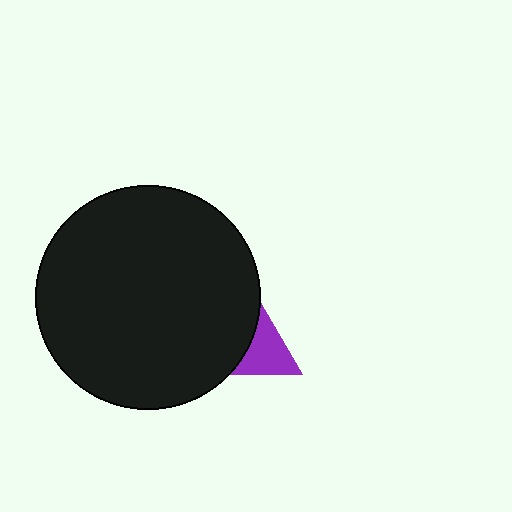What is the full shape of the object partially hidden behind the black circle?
The partially hidden object is a purple triangle.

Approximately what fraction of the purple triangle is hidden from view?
Roughly 62% of the purple triangle is hidden behind the black circle.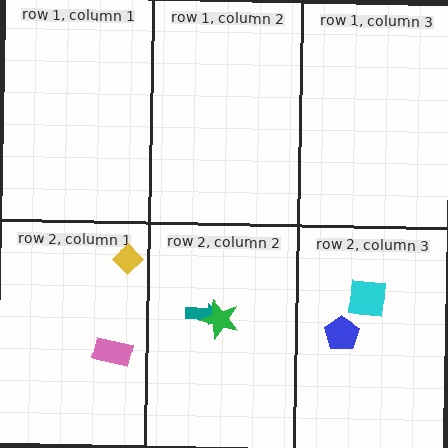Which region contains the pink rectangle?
The row 2, column 1 region.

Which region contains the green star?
The row 2, column 2 region.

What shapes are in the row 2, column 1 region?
The pink rectangle, the yellow diamond.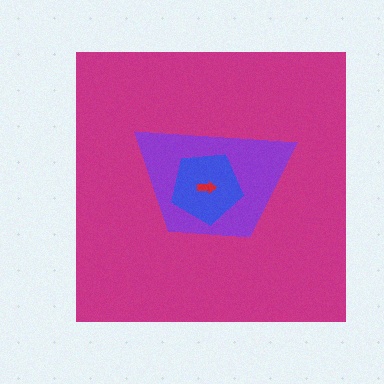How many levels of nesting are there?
4.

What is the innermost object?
The red arrow.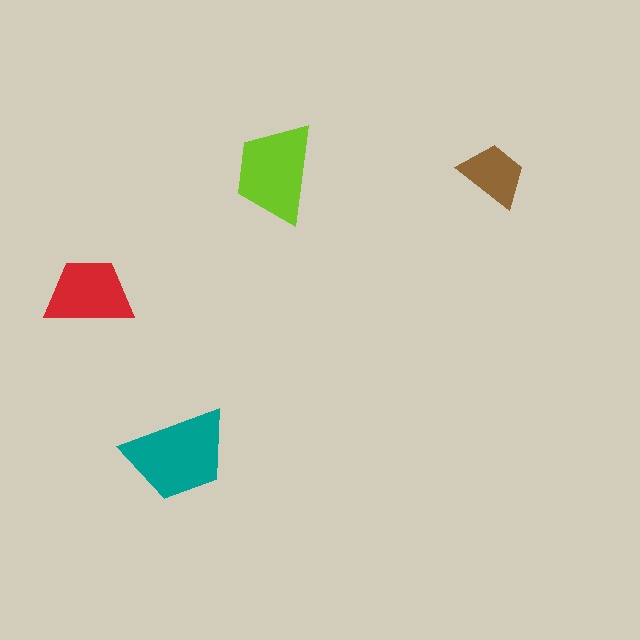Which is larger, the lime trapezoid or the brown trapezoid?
The lime one.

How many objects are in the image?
There are 4 objects in the image.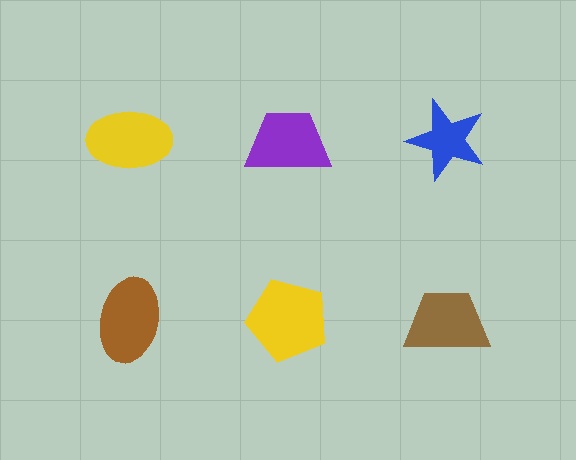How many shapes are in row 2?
3 shapes.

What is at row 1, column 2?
A purple trapezoid.